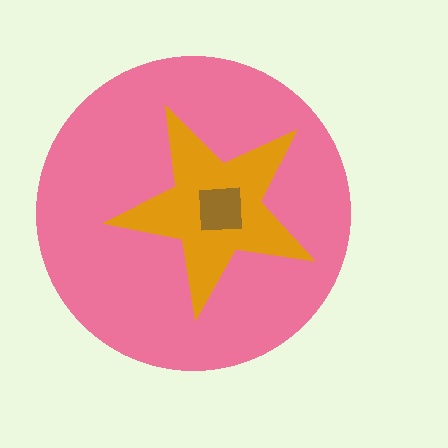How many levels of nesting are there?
3.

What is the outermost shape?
The pink circle.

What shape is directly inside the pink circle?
The orange star.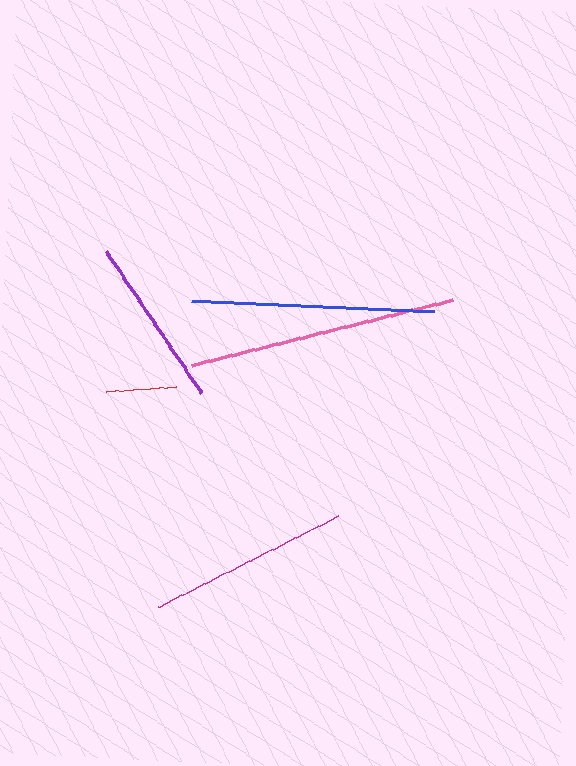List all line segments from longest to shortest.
From longest to shortest: pink, blue, magenta, purple, red.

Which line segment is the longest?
The pink line is the longest at approximately 269 pixels.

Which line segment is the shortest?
The red line is the shortest at approximately 69 pixels.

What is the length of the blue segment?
The blue segment is approximately 243 pixels long.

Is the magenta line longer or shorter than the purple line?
The magenta line is longer than the purple line.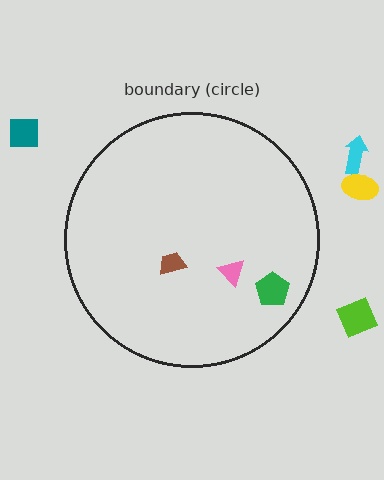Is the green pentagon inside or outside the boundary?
Inside.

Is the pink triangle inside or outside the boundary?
Inside.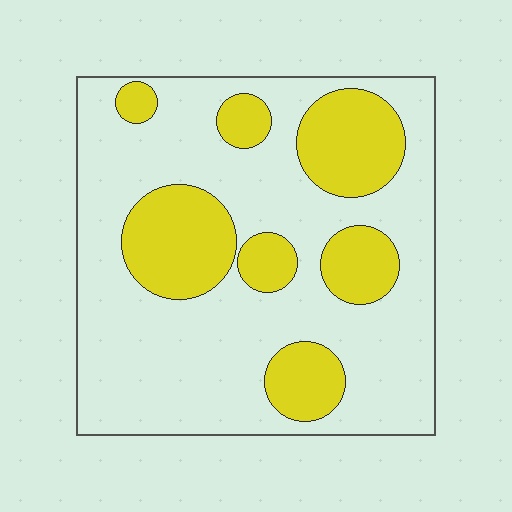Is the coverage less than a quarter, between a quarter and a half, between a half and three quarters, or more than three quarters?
Between a quarter and a half.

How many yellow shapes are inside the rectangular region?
7.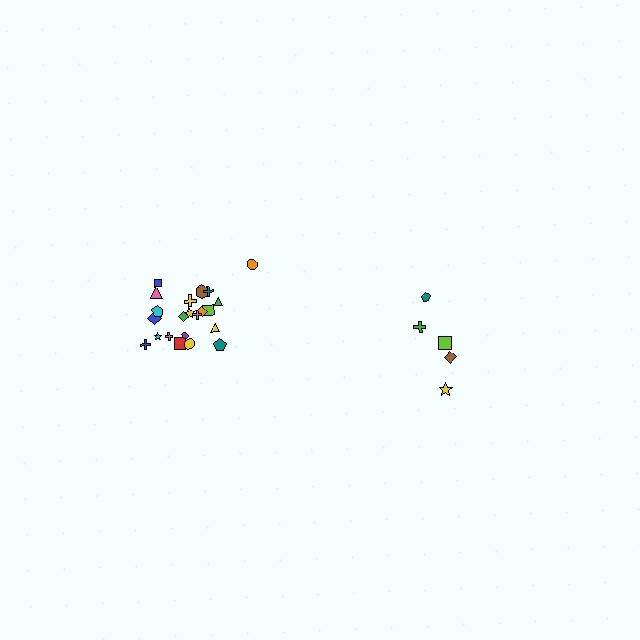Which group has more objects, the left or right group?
The left group.